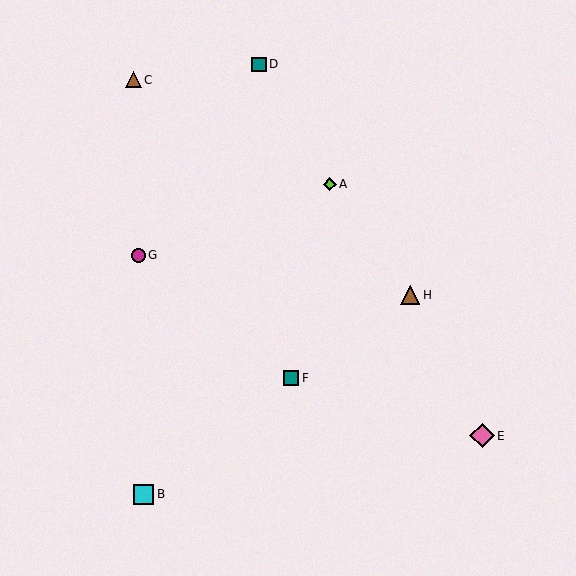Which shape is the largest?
The pink diamond (labeled E) is the largest.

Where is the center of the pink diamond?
The center of the pink diamond is at (482, 436).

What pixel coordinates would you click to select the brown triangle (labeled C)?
Click at (134, 80) to select the brown triangle C.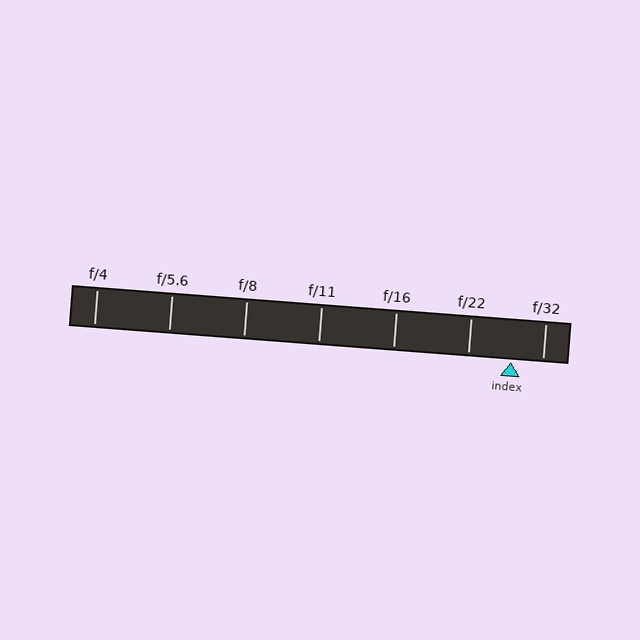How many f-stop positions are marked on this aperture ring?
There are 7 f-stop positions marked.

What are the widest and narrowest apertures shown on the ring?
The widest aperture shown is f/4 and the narrowest is f/32.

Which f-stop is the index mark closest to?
The index mark is closest to f/32.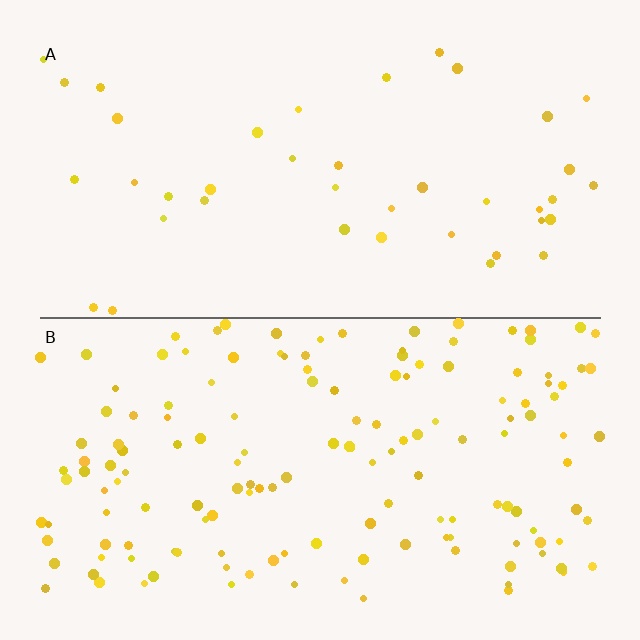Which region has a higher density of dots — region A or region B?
B (the bottom).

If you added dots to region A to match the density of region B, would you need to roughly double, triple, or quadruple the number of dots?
Approximately quadruple.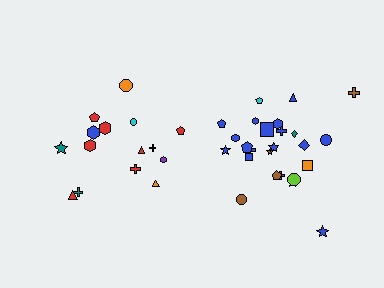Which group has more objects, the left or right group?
The right group.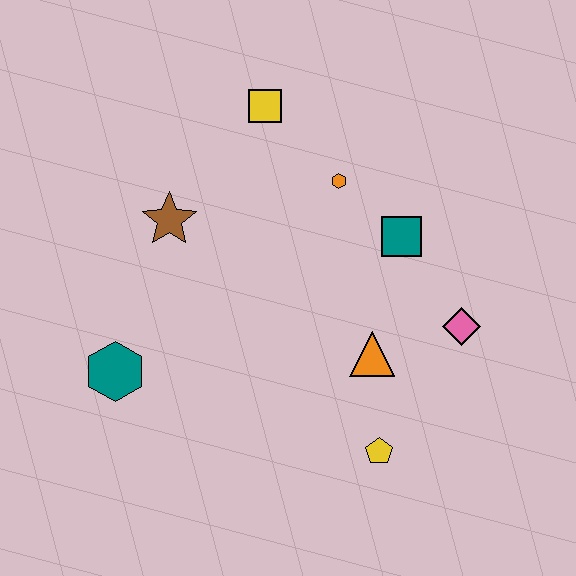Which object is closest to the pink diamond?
The orange triangle is closest to the pink diamond.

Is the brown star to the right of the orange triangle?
No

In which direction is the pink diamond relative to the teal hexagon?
The pink diamond is to the right of the teal hexagon.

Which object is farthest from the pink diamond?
The teal hexagon is farthest from the pink diamond.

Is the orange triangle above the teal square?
No